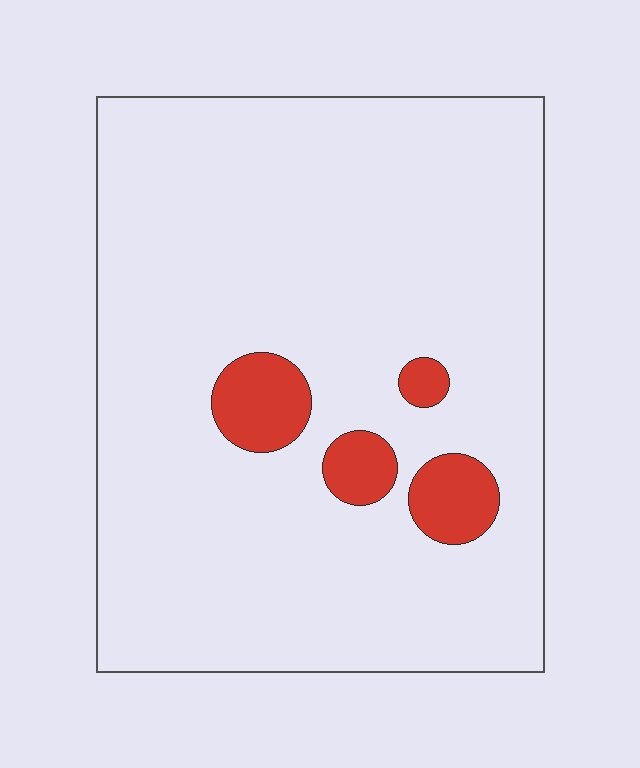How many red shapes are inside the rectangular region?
4.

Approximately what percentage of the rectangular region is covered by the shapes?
Approximately 10%.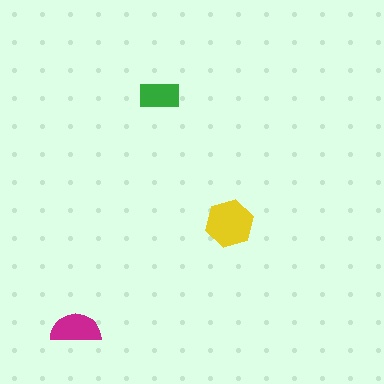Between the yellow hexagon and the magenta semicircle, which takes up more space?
The yellow hexagon.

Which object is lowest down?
The magenta semicircle is bottommost.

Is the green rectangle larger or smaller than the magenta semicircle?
Smaller.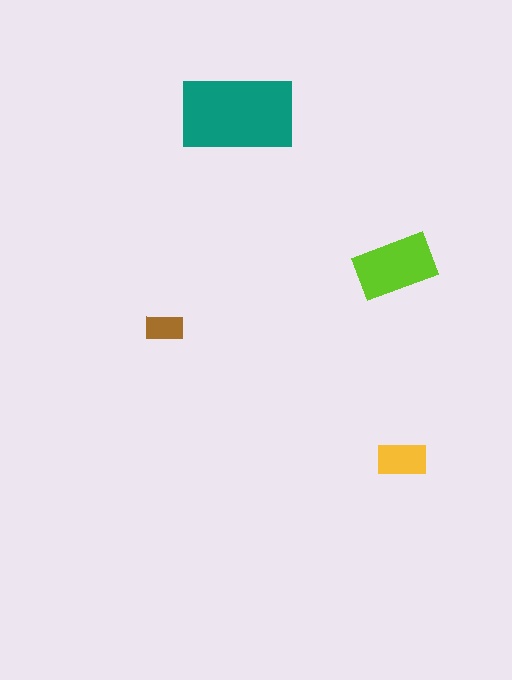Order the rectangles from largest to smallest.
the teal one, the lime one, the yellow one, the brown one.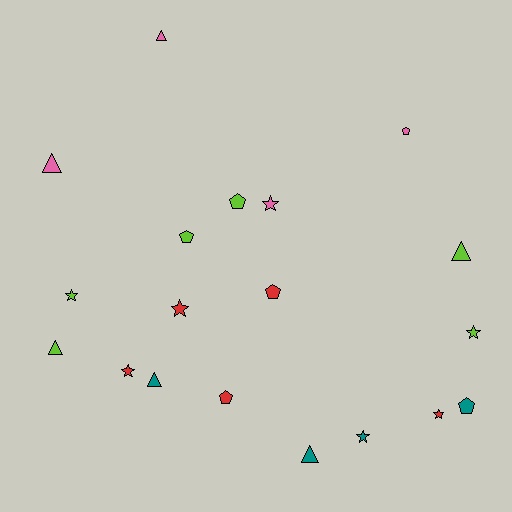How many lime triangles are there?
There are 2 lime triangles.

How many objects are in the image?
There are 19 objects.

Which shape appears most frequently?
Star, with 7 objects.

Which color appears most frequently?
Lime, with 6 objects.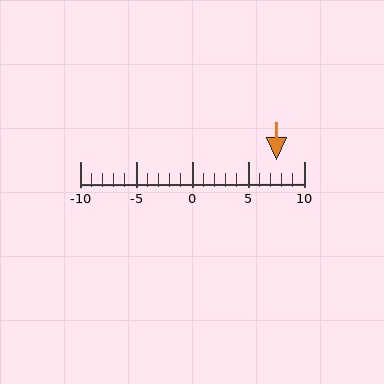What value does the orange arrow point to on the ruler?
The orange arrow points to approximately 8.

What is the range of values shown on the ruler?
The ruler shows values from -10 to 10.